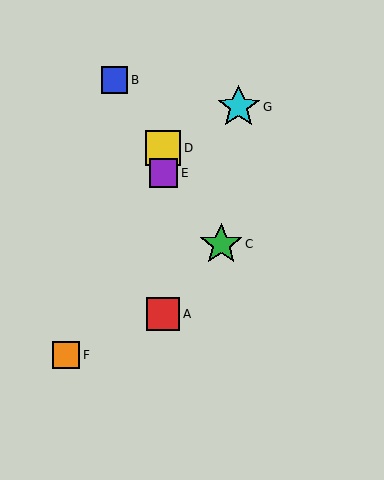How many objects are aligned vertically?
3 objects (A, D, E) are aligned vertically.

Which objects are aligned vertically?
Objects A, D, E are aligned vertically.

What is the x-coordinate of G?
Object G is at x≈239.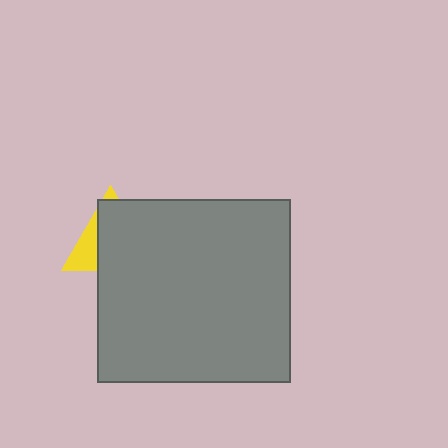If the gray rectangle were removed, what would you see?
You would see the complete yellow triangle.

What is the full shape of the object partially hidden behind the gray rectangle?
The partially hidden object is a yellow triangle.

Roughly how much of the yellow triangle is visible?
A small part of it is visible (roughly 30%).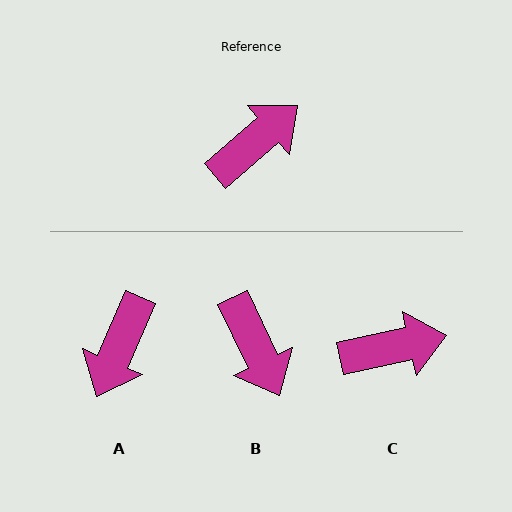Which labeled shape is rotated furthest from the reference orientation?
A, about 154 degrees away.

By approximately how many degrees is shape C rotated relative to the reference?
Approximately 28 degrees clockwise.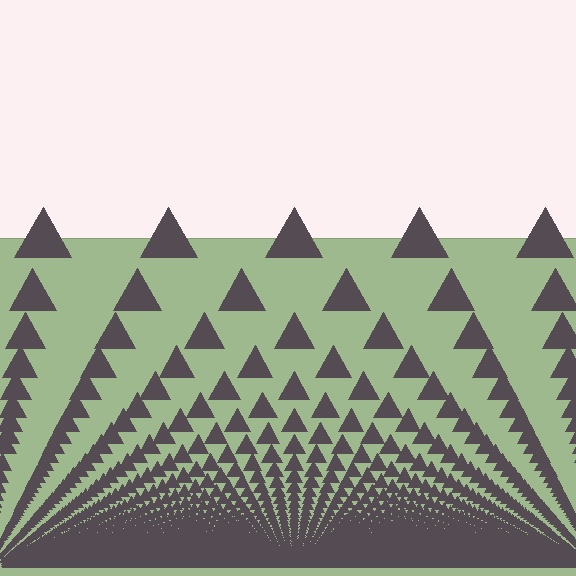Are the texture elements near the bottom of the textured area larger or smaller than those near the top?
Smaller. The gradient is inverted — elements near the bottom are smaller and denser.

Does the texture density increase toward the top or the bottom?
Density increases toward the bottom.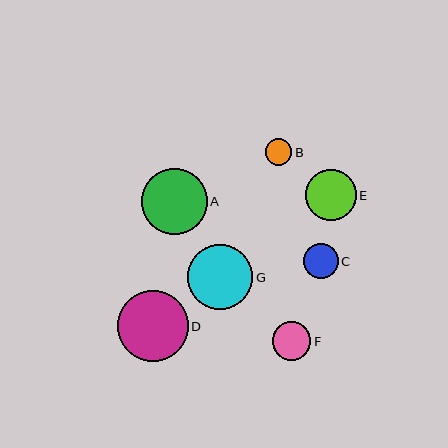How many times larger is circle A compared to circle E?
Circle A is approximately 1.3 times the size of circle E.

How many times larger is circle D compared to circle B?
Circle D is approximately 2.6 times the size of circle B.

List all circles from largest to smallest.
From largest to smallest: D, A, G, E, F, C, B.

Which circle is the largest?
Circle D is the largest with a size of approximately 71 pixels.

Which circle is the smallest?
Circle B is the smallest with a size of approximately 27 pixels.